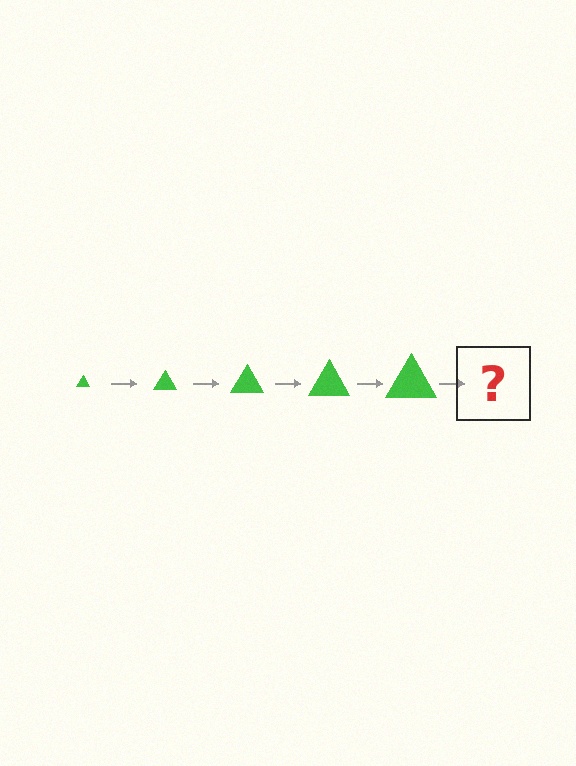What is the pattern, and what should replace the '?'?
The pattern is that the triangle gets progressively larger each step. The '?' should be a green triangle, larger than the previous one.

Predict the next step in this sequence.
The next step is a green triangle, larger than the previous one.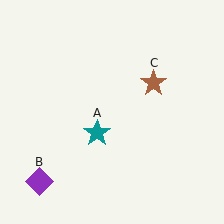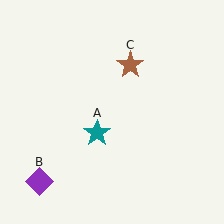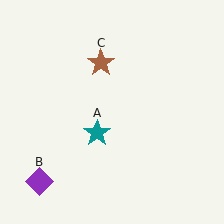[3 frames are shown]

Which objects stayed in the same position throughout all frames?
Teal star (object A) and purple diamond (object B) remained stationary.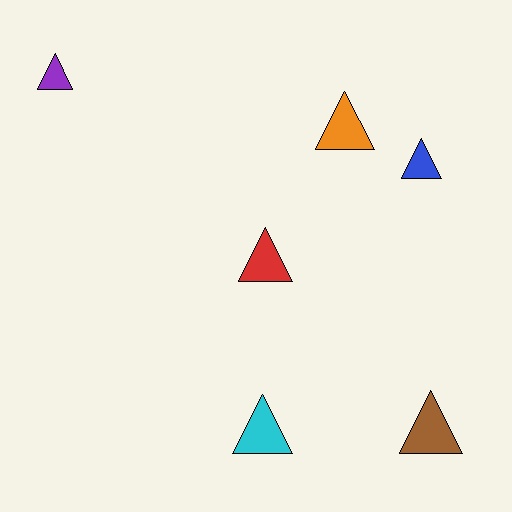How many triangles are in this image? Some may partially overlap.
There are 6 triangles.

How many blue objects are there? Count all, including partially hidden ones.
There is 1 blue object.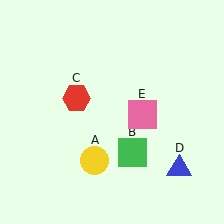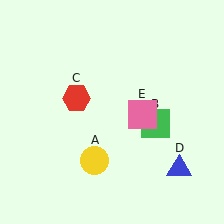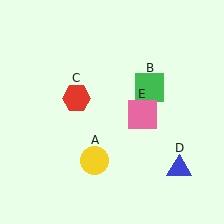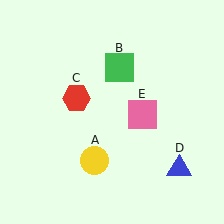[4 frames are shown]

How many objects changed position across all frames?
1 object changed position: green square (object B).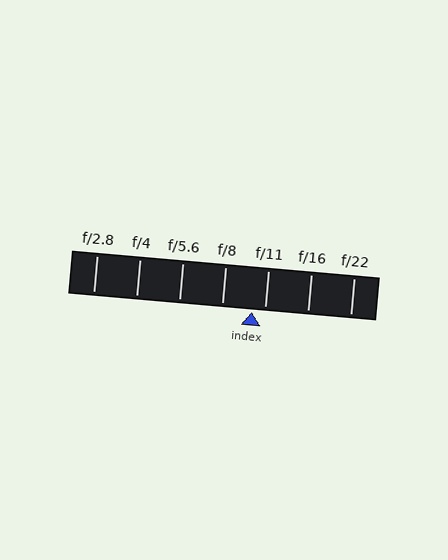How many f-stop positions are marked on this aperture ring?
There are 7 f-stop positions marked.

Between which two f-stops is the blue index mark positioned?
The index mark is between f/8 and f/11.